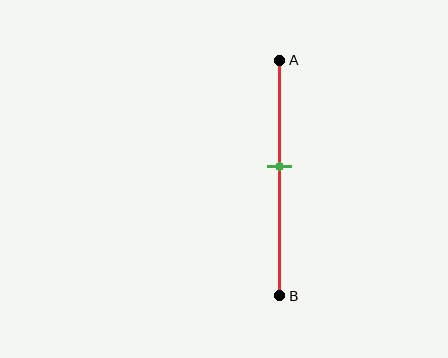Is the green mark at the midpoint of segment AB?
No, the mark is at about 45% from A, not at the 50% midpoint.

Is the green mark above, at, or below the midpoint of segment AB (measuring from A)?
The green mark is above the midpoint of segment AB.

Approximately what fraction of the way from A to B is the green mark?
The green mark is approximately 45% of the way from A to B.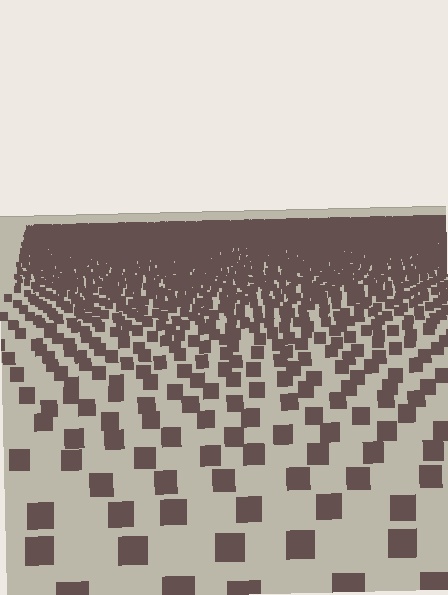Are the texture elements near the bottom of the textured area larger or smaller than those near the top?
Larger. Near the bottom, elements are closer to the viewer and appear at a bigger on-screen size.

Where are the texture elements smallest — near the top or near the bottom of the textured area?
Near the top.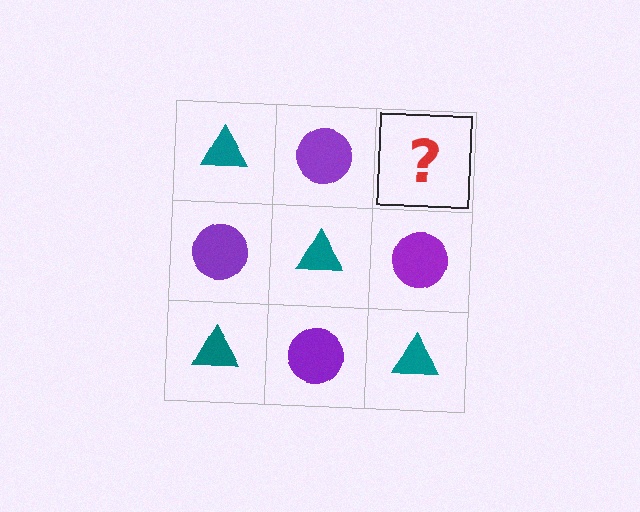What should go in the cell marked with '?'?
The missing cell should contain a teal triangle.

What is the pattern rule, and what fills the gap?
The rule is that it alternates teal triangle and purple circle in a checkerboard pattern. The gap should be filled with a teal triangle.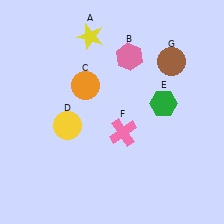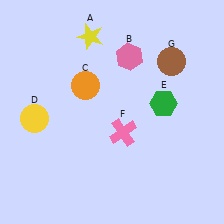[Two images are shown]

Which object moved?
The yellow circle (D) moved left.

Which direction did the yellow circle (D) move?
The yellow circle (D) moved left.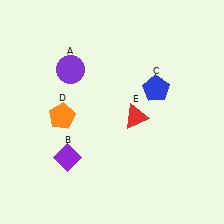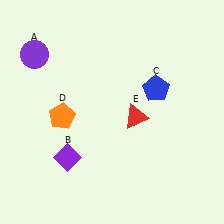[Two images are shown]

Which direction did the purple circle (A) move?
The purple circle (A) moved left.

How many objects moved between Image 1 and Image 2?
1 object moved between the two images.